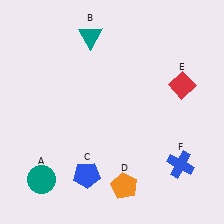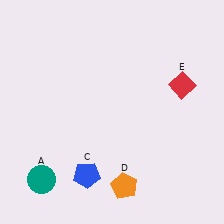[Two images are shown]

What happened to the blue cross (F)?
The blue cross (F) was removed in Image 2. It was in the bottom-right area of Image 1.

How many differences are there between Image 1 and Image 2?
There are 2 differences between the two images.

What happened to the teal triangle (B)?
The teal triangle (B) was removed in Image 2. It was in the top-left area of Image 1.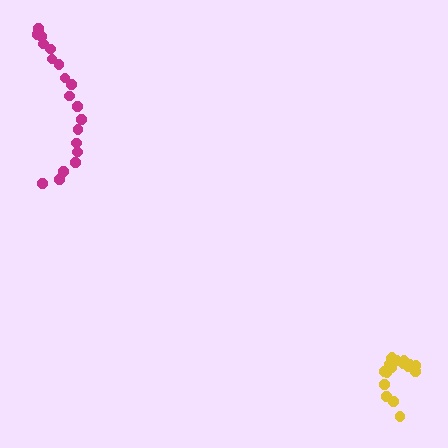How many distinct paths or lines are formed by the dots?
There are 2 distinct paths.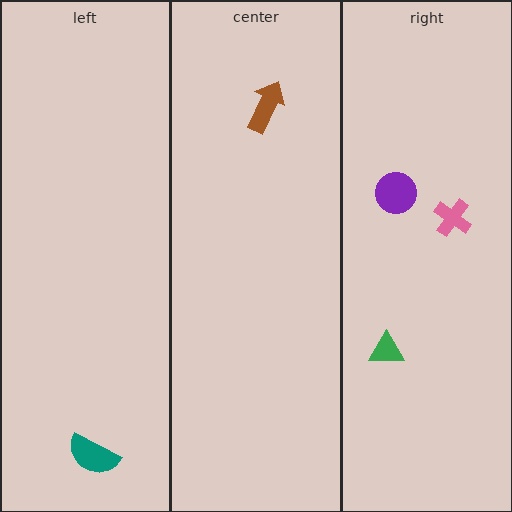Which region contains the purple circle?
The right region.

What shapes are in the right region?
The green triangle, the pink cross, the purple circle.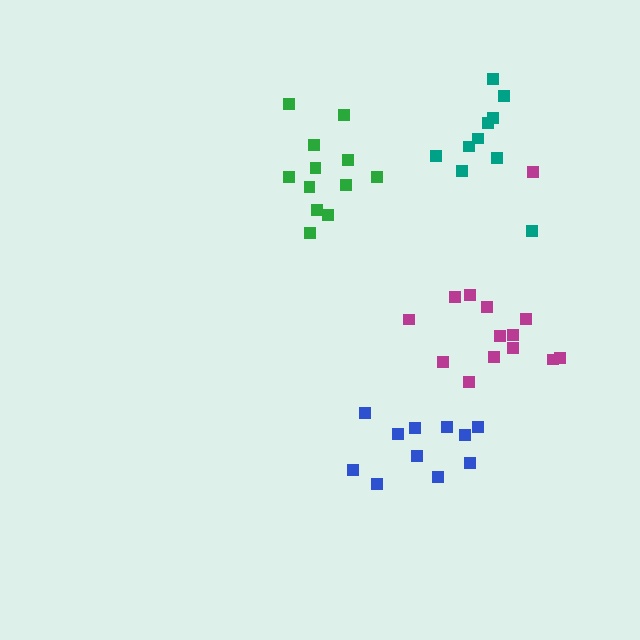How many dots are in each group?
Group 1: 14 dots, Group 2: 10 dots, Group 3: 12 dots, Group 4: 11 dots (47 total).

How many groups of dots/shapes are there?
There are 4 groups.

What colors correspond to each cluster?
The clusters are colored: magenta, teal, green, blue.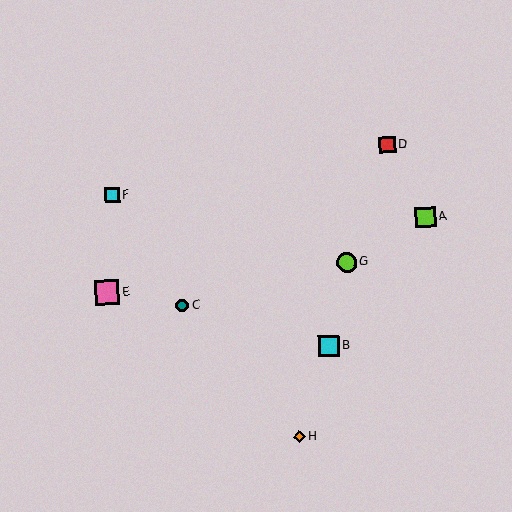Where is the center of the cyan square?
The center of the cyan square is at (112, 195).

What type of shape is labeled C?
Shape C is a teal circle.